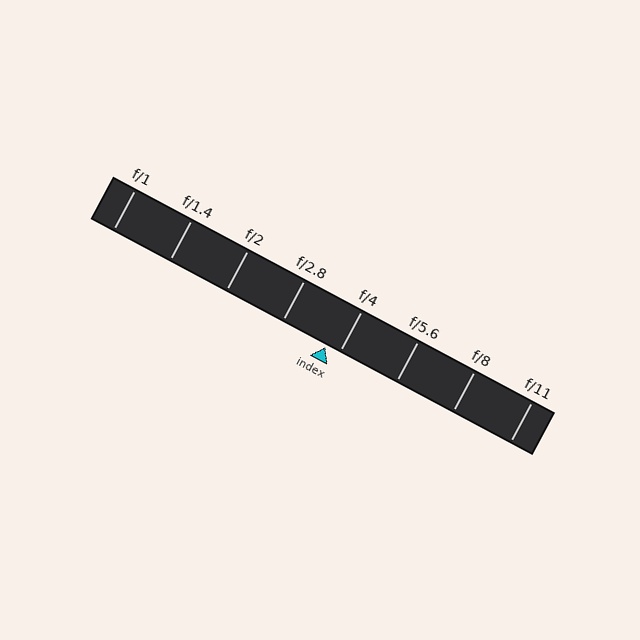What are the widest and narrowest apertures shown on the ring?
The widest aperture shown is f/1 and the narrowest is f/11.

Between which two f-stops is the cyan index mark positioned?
The index mark is between f/2.8 and f/4.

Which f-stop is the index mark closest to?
The index mark is closest to f/4.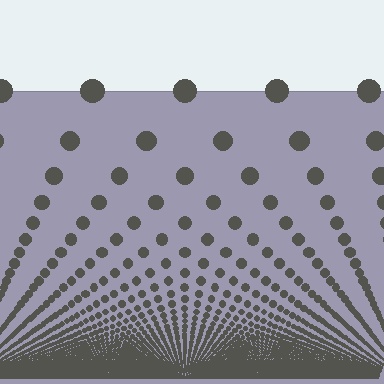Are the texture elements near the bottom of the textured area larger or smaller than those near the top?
Smaller. The gradient is inverted — elements near the bottom are smaller and denser.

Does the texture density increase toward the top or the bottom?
Density increases toward the bottom.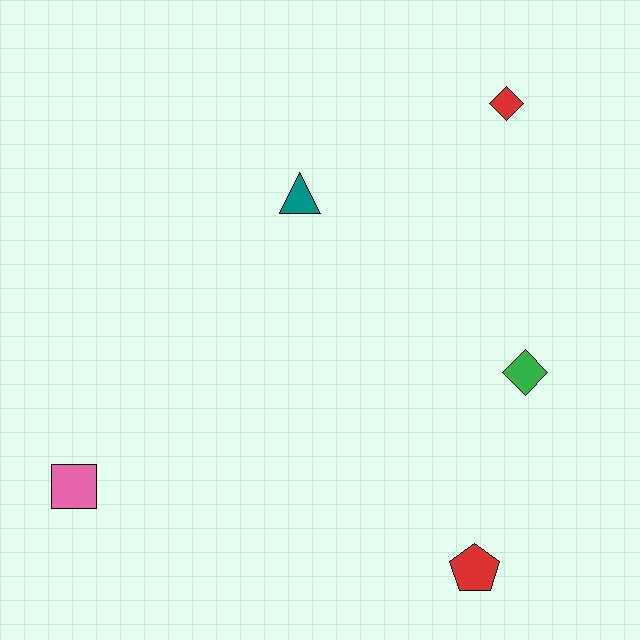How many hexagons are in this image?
There are no hexagons.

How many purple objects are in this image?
There are no purple objects.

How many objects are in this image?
There are 5 objects.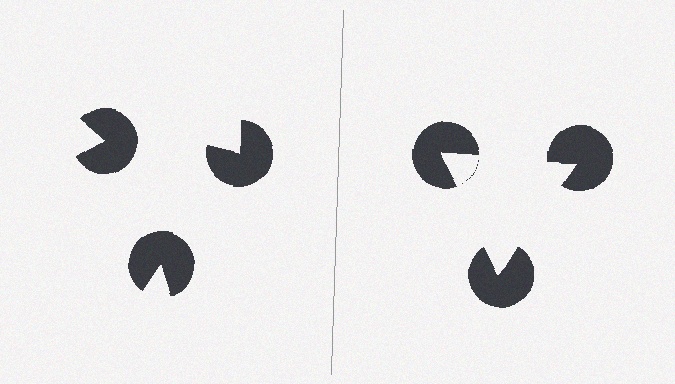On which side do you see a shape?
An illusory triangle appears on the right side. On the left side the wedge cuts are rotated, so no coherent shape forms.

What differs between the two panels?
The pac-man discs are positioned identically on both sides; only the wedge orientations differ. On the right they align to a triangle; on the left they are misaligned.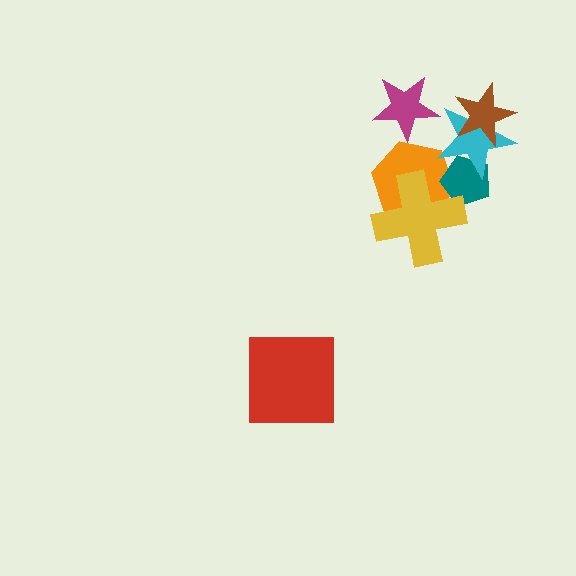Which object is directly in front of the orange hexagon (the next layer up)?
The teal pentagon is directly in front of the orange hexagon.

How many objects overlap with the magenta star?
0 objects overlap with the magenta star.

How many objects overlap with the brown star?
1 object overlaps with the brown star.